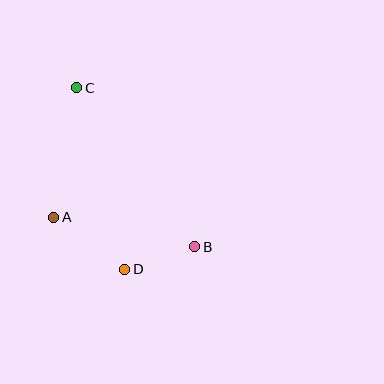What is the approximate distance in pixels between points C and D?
The distance between C and D is approximately 188 pixels.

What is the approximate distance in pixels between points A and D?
The distance between A and D is approximately 88 pixels.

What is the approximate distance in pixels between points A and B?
The distance between A and B is approximately 144 pixels.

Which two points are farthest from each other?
Points B and C are farthest from each other.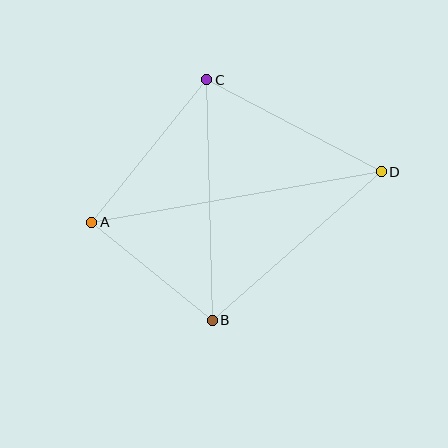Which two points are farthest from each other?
Points A and D are farthest from each other.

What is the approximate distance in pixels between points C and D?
The distance between C and D is approximately 197 pixels.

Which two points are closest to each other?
Points A and B are closest to each other.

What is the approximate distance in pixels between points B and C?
The distance between B and C is approximately 241 pixels.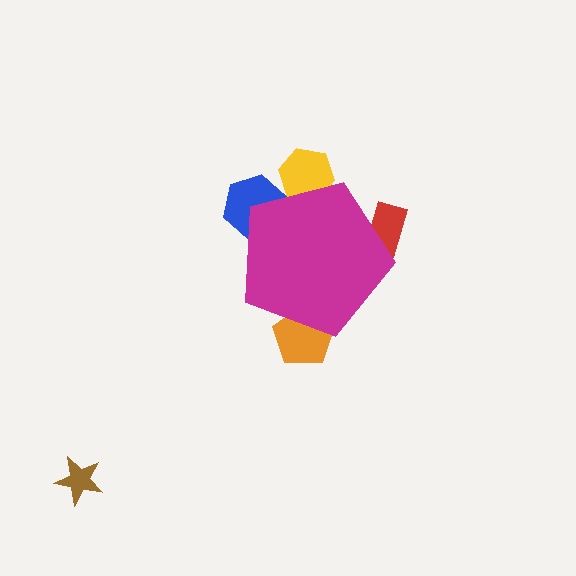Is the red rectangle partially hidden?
Yes, the red rectangle is partially hidden behind the magenta pentagon.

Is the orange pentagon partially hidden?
Yes, the orange pentagon is partially hidden behind the magenta pentagon.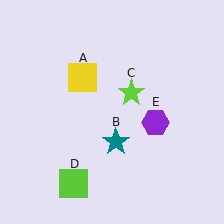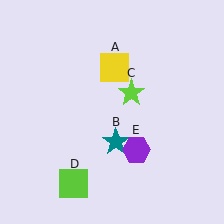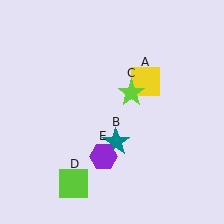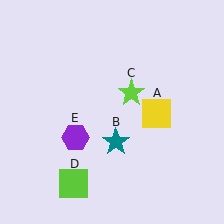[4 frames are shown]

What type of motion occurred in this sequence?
The yellow square (object A), purple hexagon (object E) rotated clockwise around the center of the scene.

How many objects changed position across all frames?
2 objects changed position: yellow square (object A), purple hexagon (object E).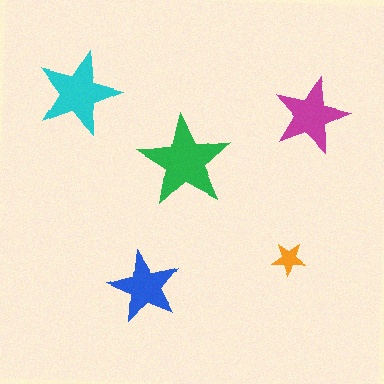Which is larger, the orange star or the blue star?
The blue one.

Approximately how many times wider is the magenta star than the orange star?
About 2.5 times wider.